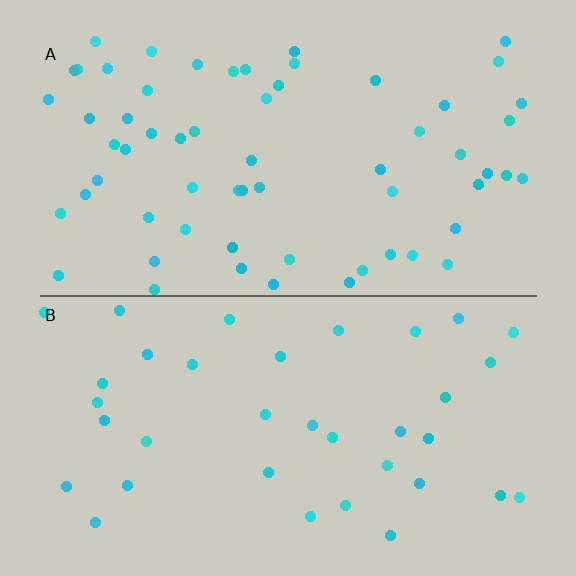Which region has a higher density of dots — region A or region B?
A (the top).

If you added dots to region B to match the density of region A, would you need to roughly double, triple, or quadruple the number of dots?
Approximately double.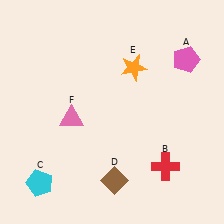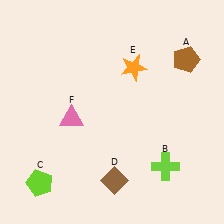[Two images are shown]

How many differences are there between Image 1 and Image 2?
There are 3 differences between the two images.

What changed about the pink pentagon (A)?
In Image 1, A is pink. In Image 2, it changed to brown.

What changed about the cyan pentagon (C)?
In Image 1, C is cyan. In Image 2, it changed to lime.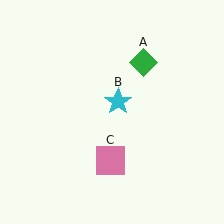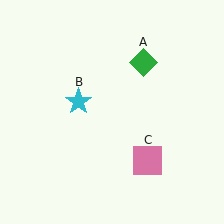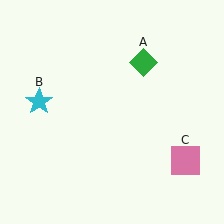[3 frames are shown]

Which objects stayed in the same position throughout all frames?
Green diamond (object A) remained stationary.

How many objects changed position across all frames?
2 objects changed position: cyan star (object B), pink square (object C).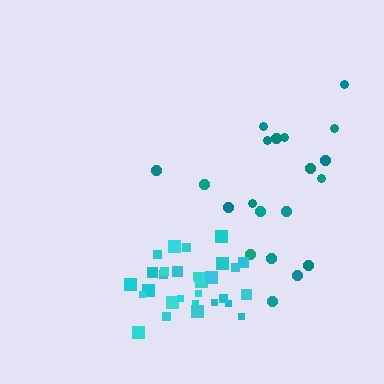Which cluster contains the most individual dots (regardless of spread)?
Cyan (30).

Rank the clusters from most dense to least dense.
cyan, teal.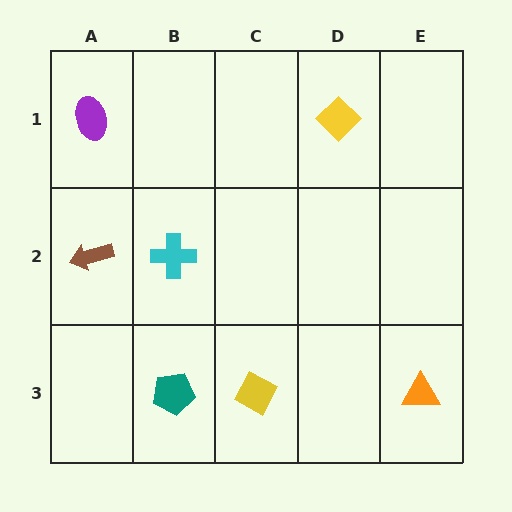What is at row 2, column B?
A cyan cross.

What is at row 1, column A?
A purple ellipse.